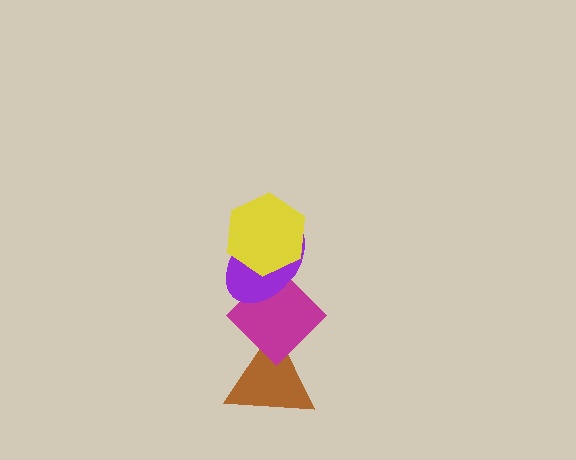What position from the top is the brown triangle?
The brown triangle is 4th from the top.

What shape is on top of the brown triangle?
The magenta diamond is on top of the brown triangle.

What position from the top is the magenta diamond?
The magenta diamond is 3rd from the top.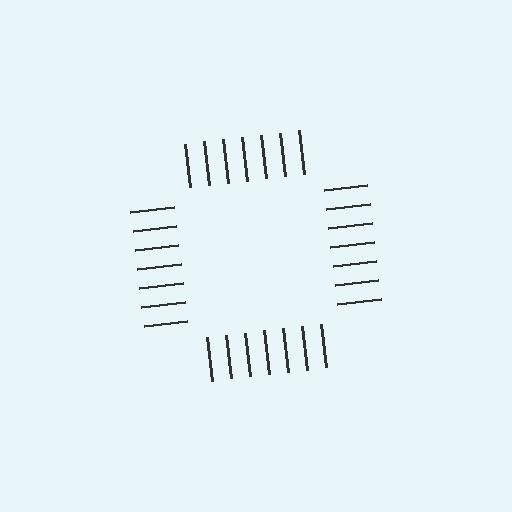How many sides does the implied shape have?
4 sides — the line-ends trace a square.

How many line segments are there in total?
28 — 7 along each of the 4 edges.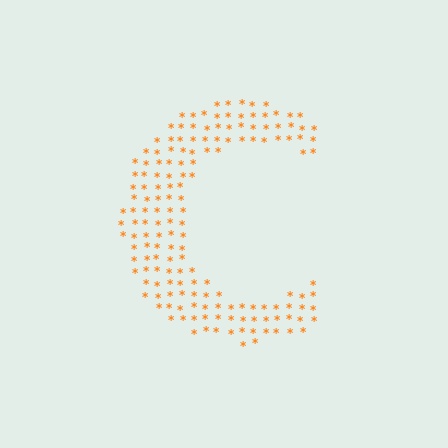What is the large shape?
The large shape is the letter C.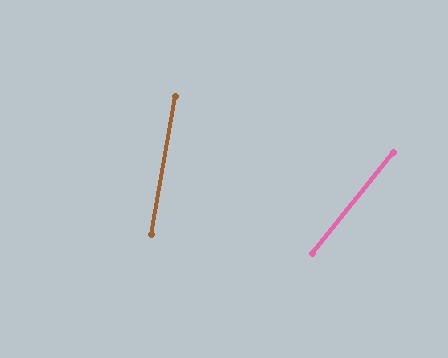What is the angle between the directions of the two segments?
Approximately 29 degrees.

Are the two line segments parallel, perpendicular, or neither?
Neither parallel nor perpendicular — they differ by about 29°.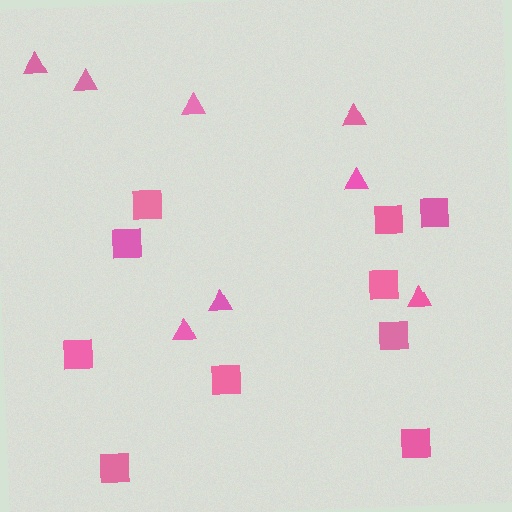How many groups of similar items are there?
There are 2 groups: one group of triangles (8) and one group of squares (10).